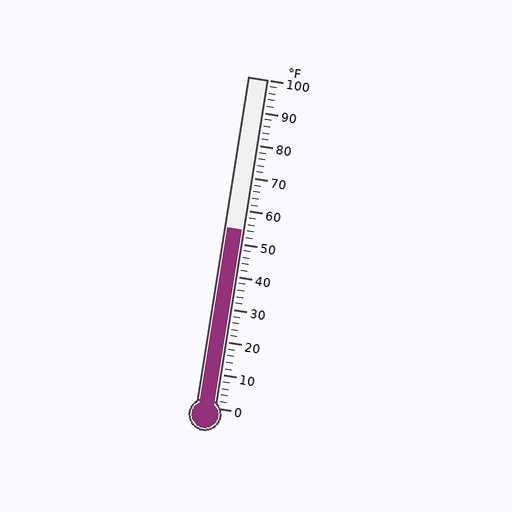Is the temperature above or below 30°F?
The temperature is above 30°F.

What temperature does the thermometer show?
The thermometer shows approximately 54°F.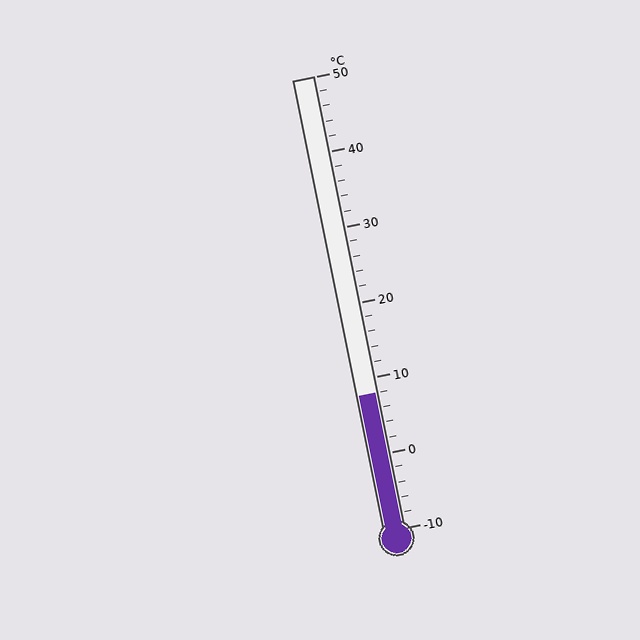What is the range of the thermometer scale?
The thermometer scale ranges from -10°C to 50°C.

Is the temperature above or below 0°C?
The temperature is above 0°C.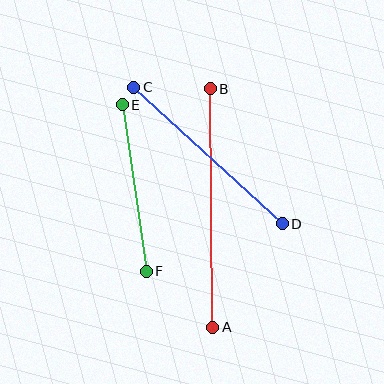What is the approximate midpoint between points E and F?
The midpoint is at approximately (134, 188) pixels.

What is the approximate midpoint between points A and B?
The midpoint is at approximately (212, 208) pixels.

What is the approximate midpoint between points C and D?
The midpoint is at approximately (208, 155) pixels.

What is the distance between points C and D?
The distance is approximately 202 pixels.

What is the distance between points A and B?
The distance is approximately 239 pixels.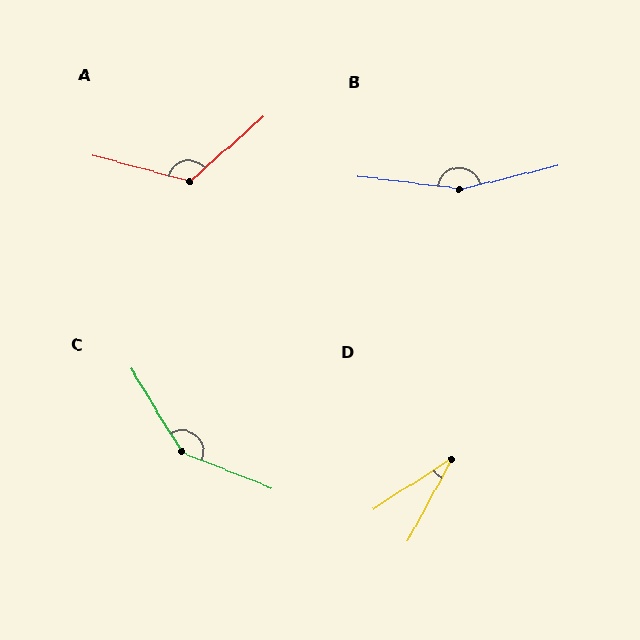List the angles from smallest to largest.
D (29°), A (124°), C (143°), B (160°).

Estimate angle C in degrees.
Approximately 143 degrees.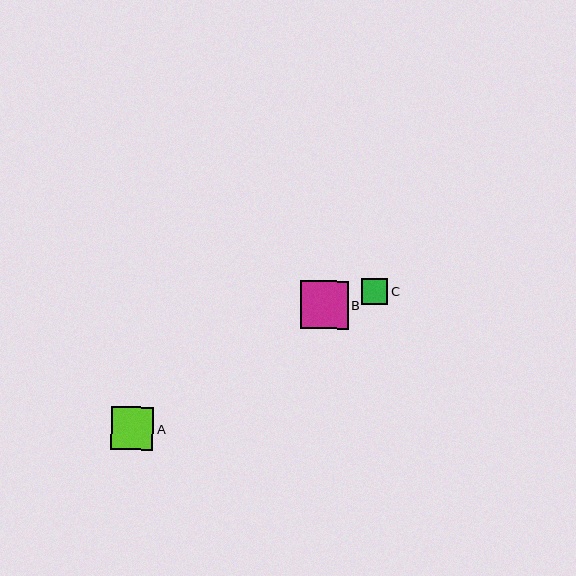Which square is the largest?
Square B is the largest with a size of approximately 48 pixels.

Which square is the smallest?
Square C is the smallest with a size of approximately 26 pixels.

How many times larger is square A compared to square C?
Square A is approximately 1.6 times the size of square C.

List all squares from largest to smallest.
From largest to smallest: B, A, C.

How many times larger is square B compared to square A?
Square B is approximately 1.1 times the size of square A.